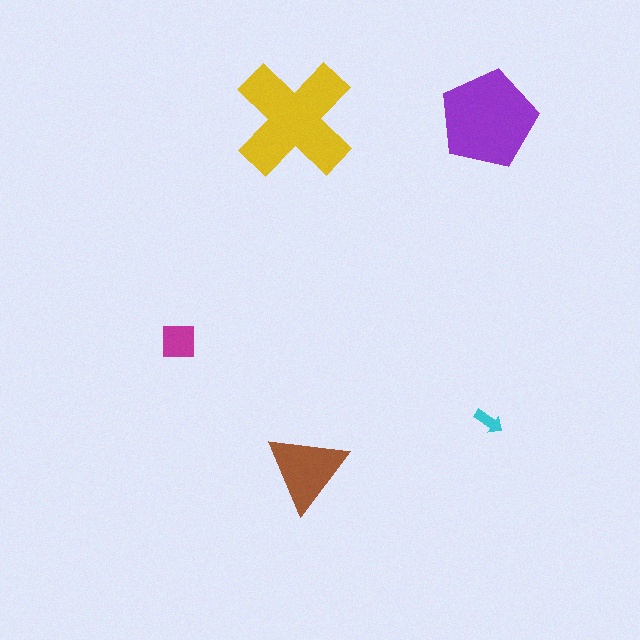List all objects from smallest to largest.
The cyan arrow, the magenta square, the brown triangle, the purple pentagon, the yellow cross.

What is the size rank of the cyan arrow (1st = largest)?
5th.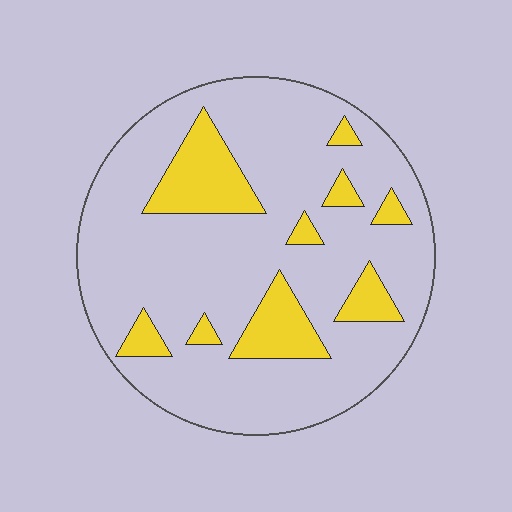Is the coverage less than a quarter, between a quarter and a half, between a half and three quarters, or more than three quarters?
Less than a quarter.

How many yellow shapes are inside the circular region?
9.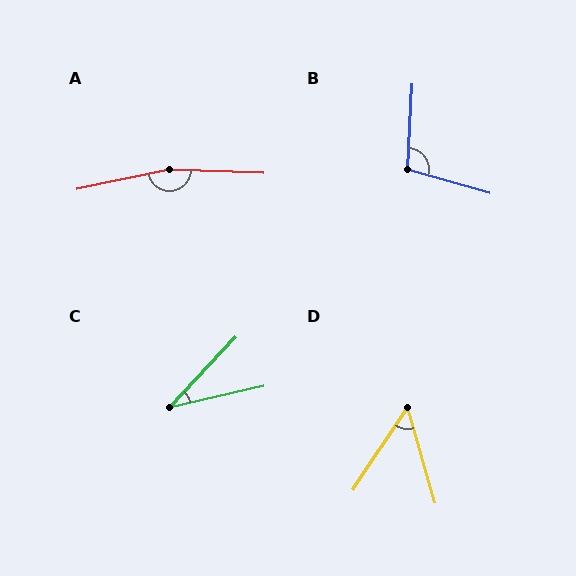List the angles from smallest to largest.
C (34°), D (49°), B (103°), A (166°).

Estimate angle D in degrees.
Approximately 49 degrees.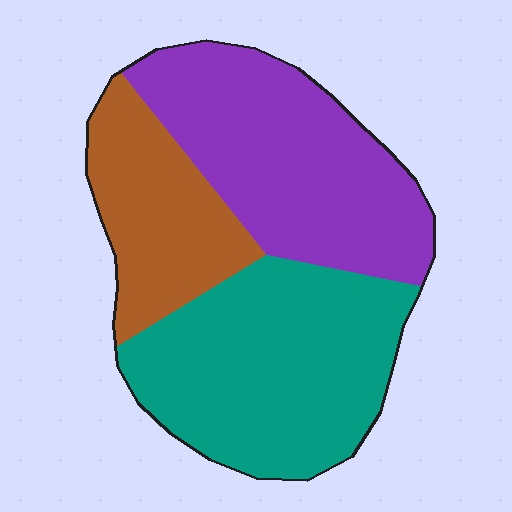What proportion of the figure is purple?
Purple takes up about three eighths (3/8) of the figure.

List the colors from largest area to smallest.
From largest to smallest: teal, purple, brown.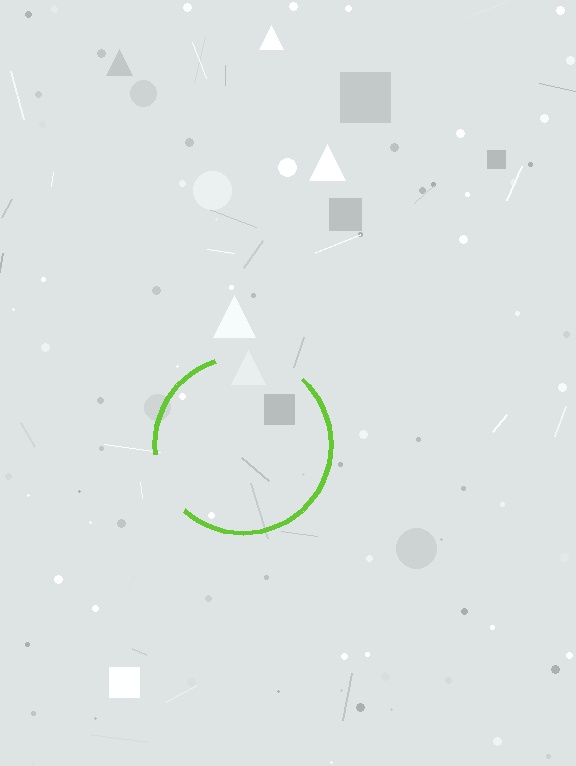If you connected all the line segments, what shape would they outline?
They would outline a circle.